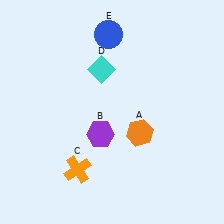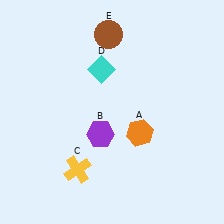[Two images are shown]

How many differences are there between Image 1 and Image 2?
There are 2 differences between the two images.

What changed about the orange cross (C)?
In Image 1, C is orange. In Image 2, it changed to yellow.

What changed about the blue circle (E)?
In Image 1, E is blue. In Image 2, it changed to brown.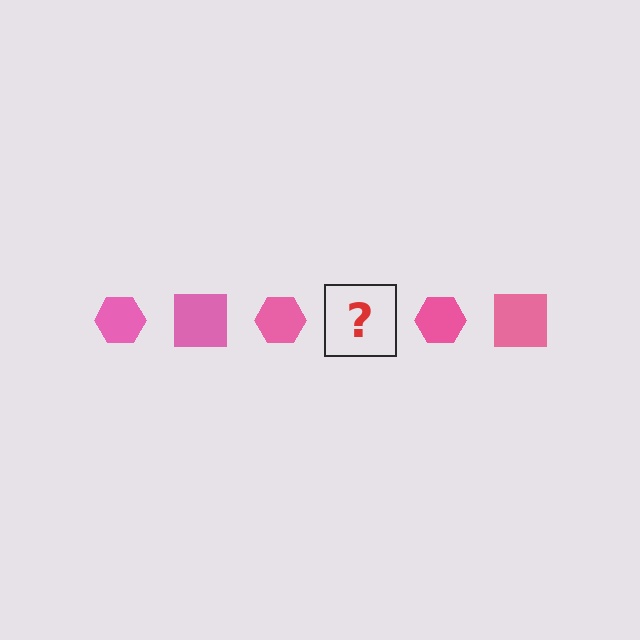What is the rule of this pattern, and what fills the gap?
The rule is that the pattern cycles through hexagon, square shapes in pink. The gap should be filled with a pink square.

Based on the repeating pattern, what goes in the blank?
The blank should be a pink square.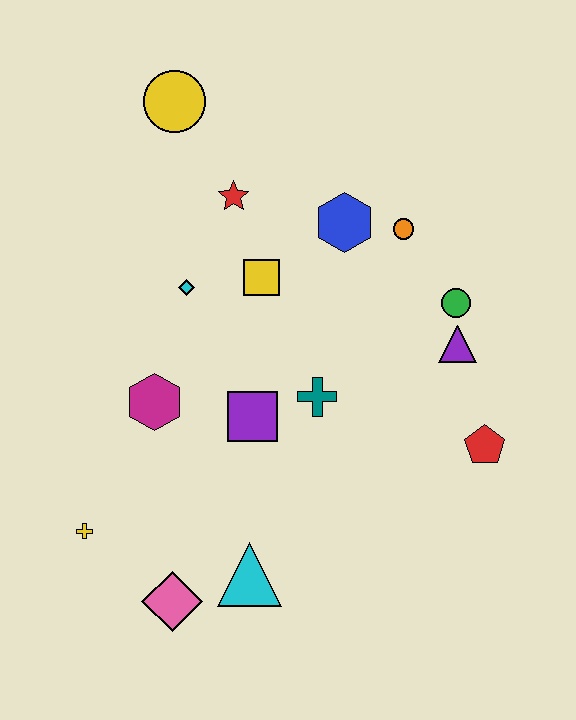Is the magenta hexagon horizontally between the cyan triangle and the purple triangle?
No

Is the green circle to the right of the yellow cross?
Yes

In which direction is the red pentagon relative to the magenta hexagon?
The red pentagon is to the right of the magenta hexagon.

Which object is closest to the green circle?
The purple triangle is closest to the green circle.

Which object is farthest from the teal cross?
The yellow circle is farthest from the teal cross.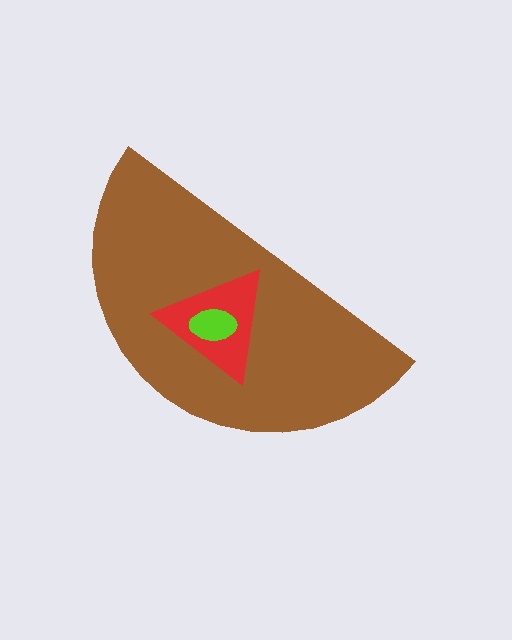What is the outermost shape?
The brown semicircle.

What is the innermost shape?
The lime ellipse.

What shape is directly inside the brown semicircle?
The red triangle.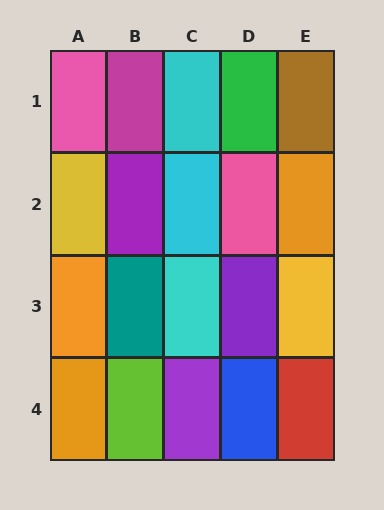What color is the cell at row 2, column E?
Orange.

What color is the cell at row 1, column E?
Brown.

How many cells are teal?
1 cell is teal.